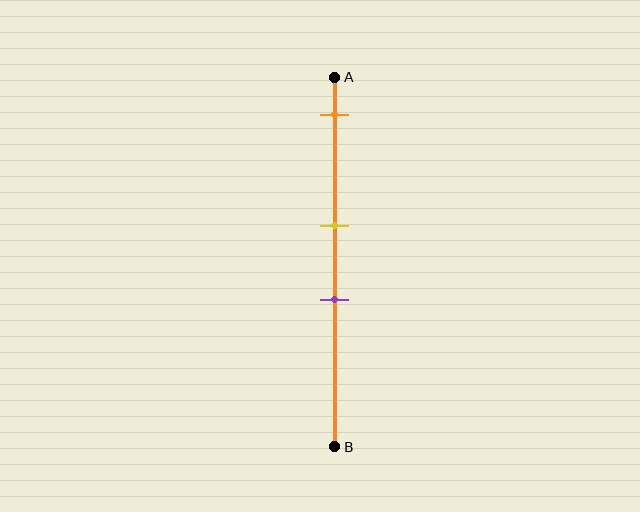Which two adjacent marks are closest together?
The yellow and purple marks are the closest adjacent pair.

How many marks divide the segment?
There are 3 marks dividing the segment.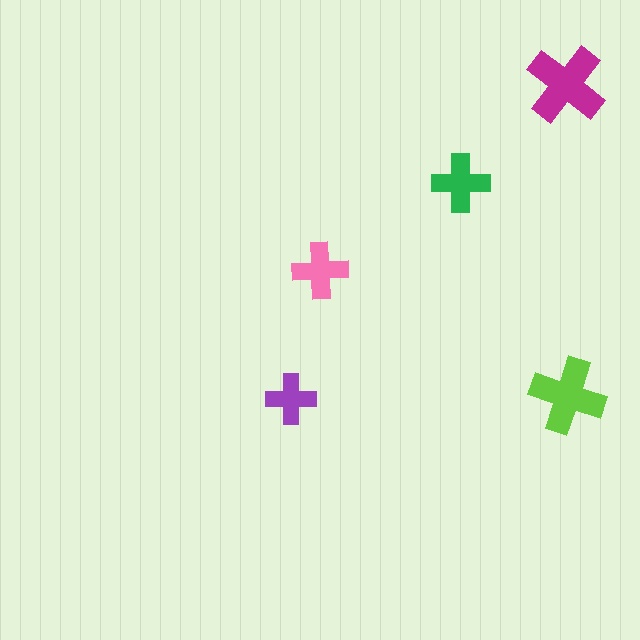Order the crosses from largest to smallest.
the magenta one, the lime one, the green one, the pink one, the purple one.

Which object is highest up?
The magenta cross is topmost.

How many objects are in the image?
There are 5 objects in the image.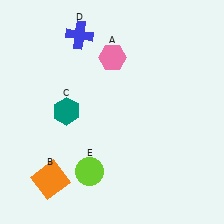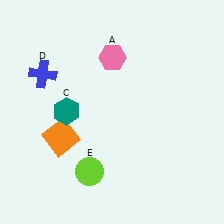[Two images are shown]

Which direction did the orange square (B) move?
The orange square (B) moved up.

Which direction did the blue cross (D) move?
The blue cross (D) moved down.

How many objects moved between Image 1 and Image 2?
2 objects moved between the two images.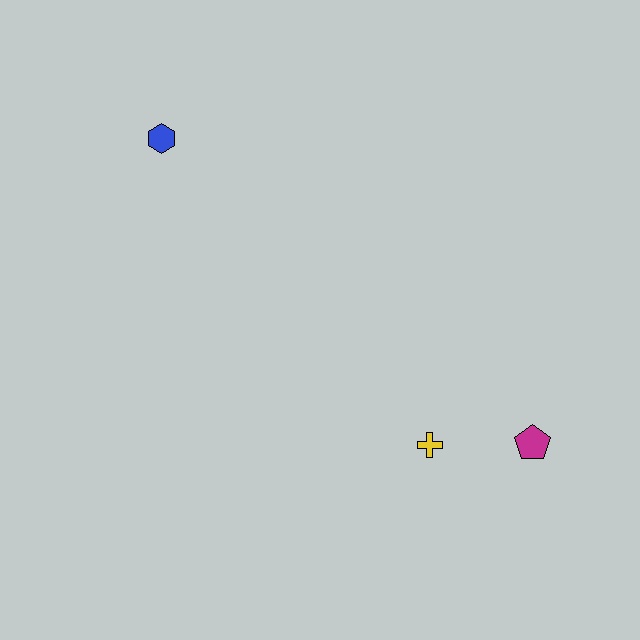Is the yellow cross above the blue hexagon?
No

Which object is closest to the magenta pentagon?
The yellow cross is closest to the magenta pentagon.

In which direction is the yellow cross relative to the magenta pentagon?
The yellow cross is to the left of the magenta pentagon.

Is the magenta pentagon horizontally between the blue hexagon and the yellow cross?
No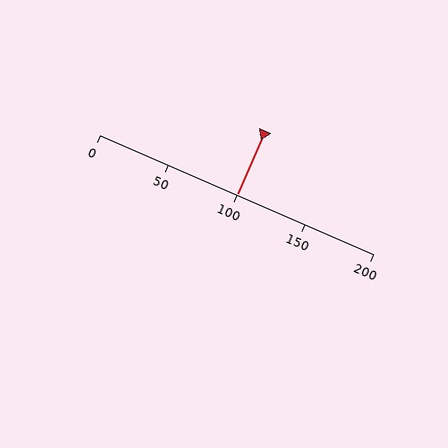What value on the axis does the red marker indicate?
The marker indicates approximately 100.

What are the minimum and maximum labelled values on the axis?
The axis runs from 0 to 200.